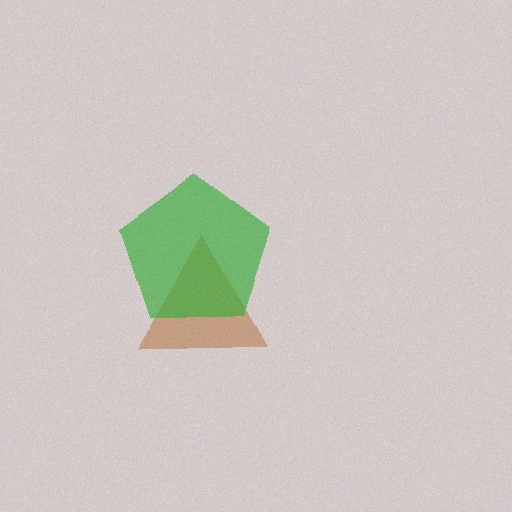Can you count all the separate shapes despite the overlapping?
Yes, there are 2 separate shapes.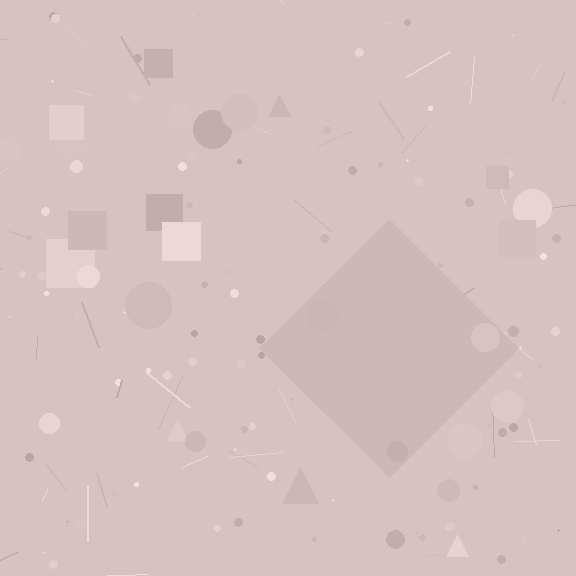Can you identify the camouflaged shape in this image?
The camouflaged shape is a diamond.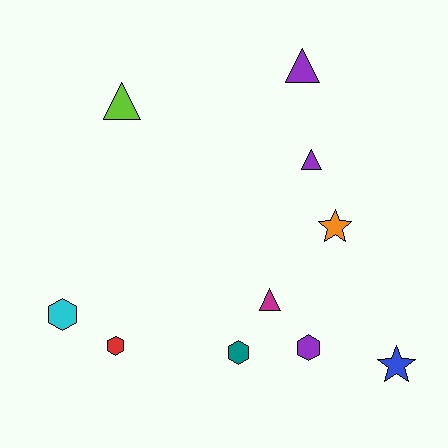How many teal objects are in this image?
There is 1 teal object.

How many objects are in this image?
There are 10 objects.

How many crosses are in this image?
There are no crosses.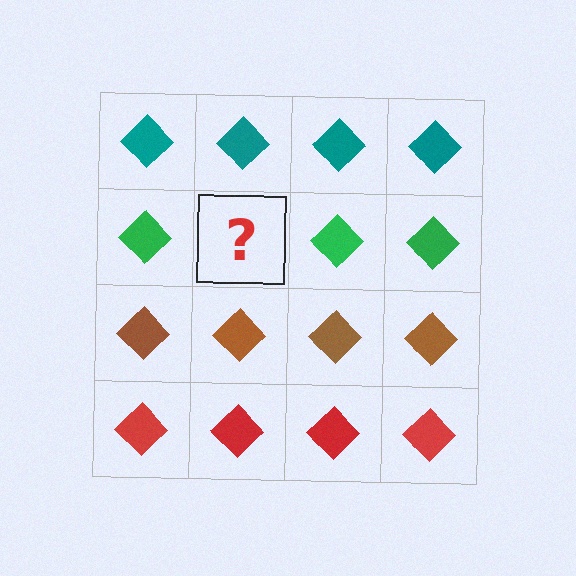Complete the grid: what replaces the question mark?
The question mark should be replaced with a green diamond.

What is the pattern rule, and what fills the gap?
The rule is that each row has a consistent color. The gap should be filled with a green diamond.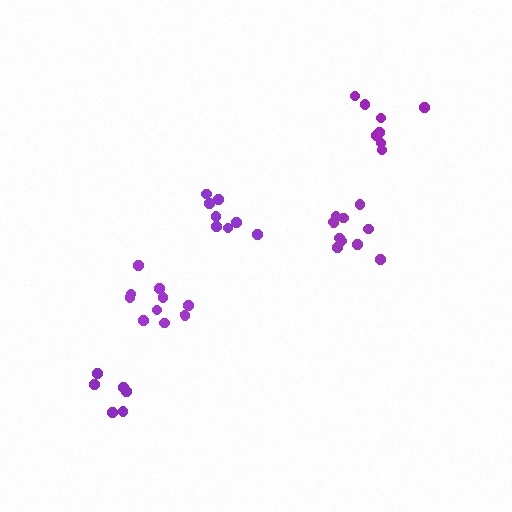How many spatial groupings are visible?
There are 5 spatial groupings.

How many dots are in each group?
Group 1: 11 dots, Group 2: 8 dots, Group 3: 6 dots, Group 4: 10 dots, Group 5: 8 dots (43 total).